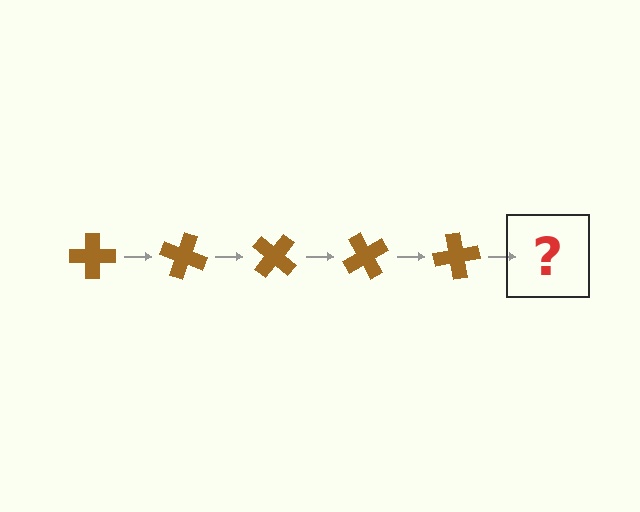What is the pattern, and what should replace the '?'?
The pattern is that the cross rotates 20 degrees each step. The '?' should be a brown cross rotated 100 degrees.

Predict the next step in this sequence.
The next step is a brown cross rotated 100 degrees.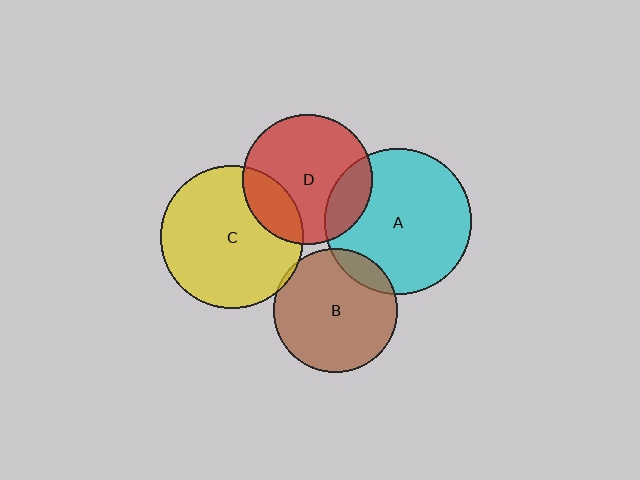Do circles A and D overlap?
Yes.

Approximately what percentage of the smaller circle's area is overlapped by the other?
Approximately 20%.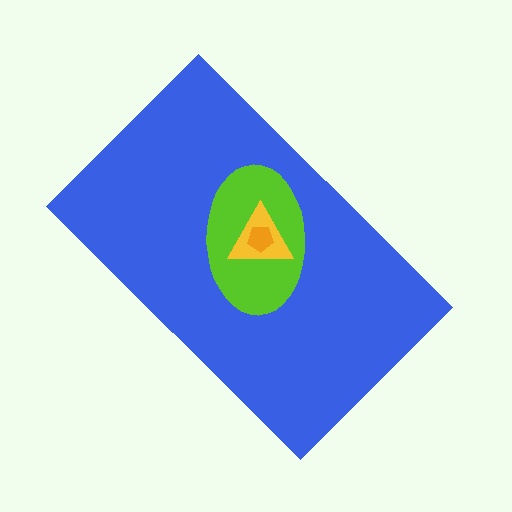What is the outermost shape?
The blue rectangle.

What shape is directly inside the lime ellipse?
The yellow triangle.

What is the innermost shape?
The orange pentagon.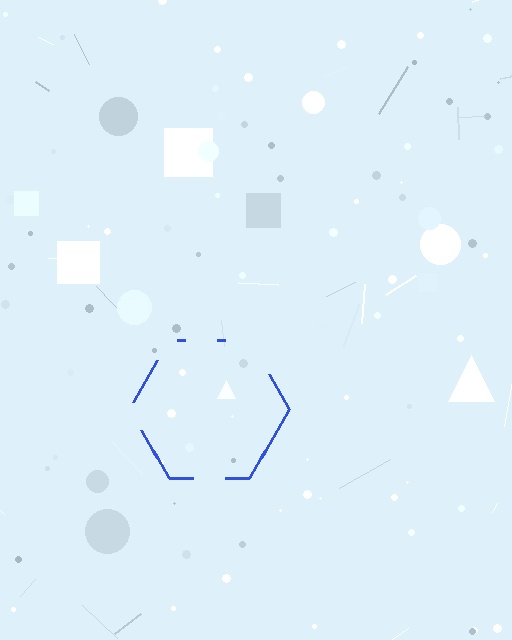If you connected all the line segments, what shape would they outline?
They would outline a hexagon.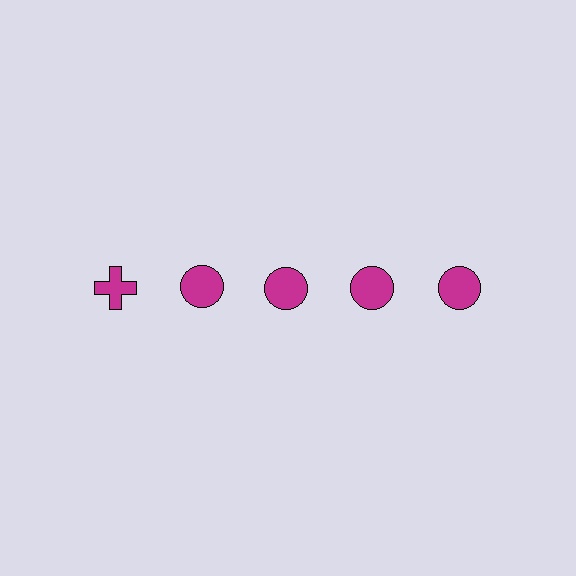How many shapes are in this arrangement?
There are 5 shapes arranged in a grid pattern.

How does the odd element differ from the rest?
It has a different shape: cross instead of circle.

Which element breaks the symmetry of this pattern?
The magenta cross in the top row, leftmost column breaks the symmetry. All other shapes are magenta circles.